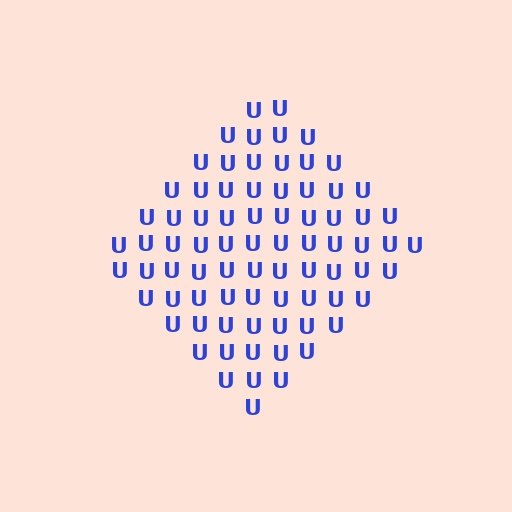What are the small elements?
The small elements are letter U's.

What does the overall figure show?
The overall figure shows a diamond.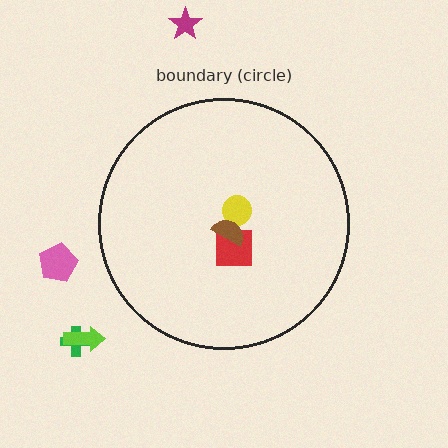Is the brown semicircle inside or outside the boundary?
Inside.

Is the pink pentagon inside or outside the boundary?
Outside.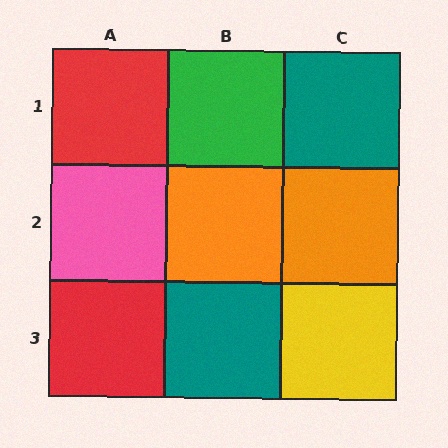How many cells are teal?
2 cells are teal.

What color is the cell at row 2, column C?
Orange.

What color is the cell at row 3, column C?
Yellow.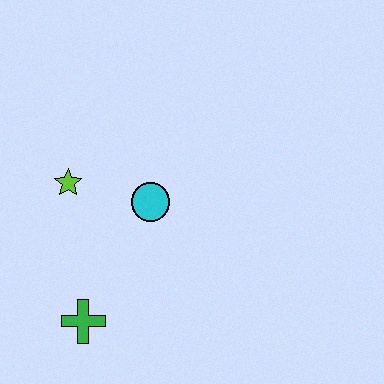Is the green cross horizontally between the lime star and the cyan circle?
Yes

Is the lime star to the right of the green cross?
No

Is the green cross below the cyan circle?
Yes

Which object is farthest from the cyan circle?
The green cross is farthest from the cyan circle.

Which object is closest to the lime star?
The cyan circle is closest to the lime star.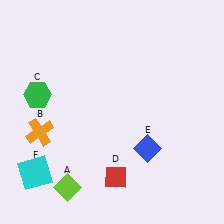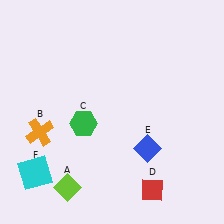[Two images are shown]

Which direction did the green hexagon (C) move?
The green hexagon (C) moved right.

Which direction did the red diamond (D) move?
The red diamond (D) moved right.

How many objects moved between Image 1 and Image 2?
2 objects moved between the two images.